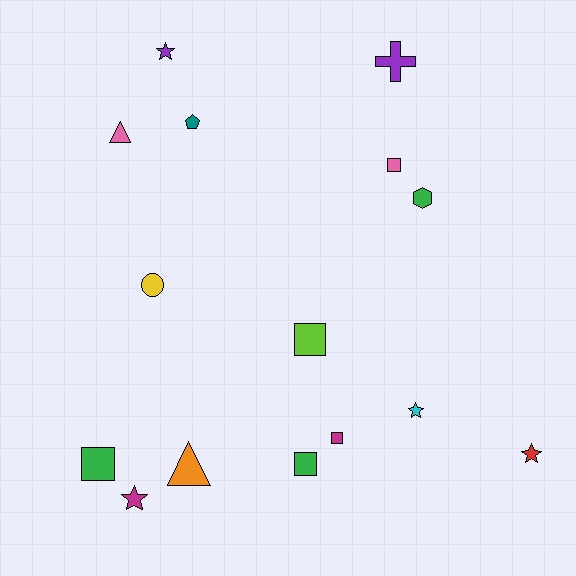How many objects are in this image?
There are 15 objects.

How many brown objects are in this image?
There are no brown objects.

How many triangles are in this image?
There are 2 triangles.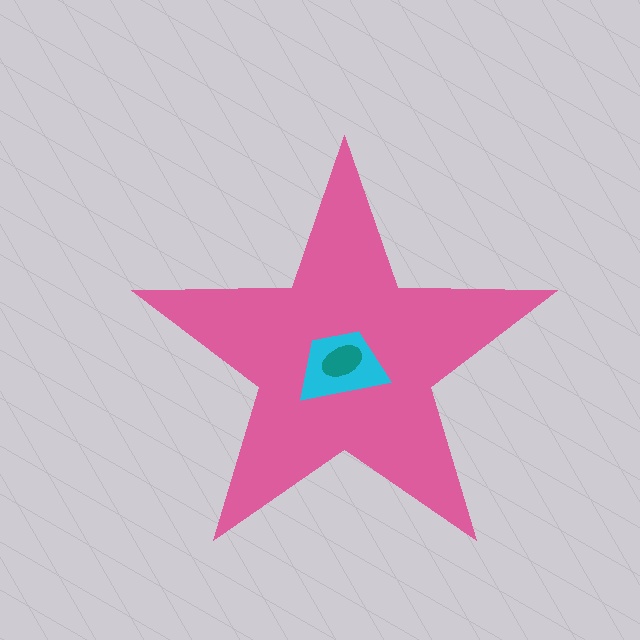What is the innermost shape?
The teal ellipse.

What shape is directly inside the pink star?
The cyan trapezoid.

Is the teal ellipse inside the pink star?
Yes.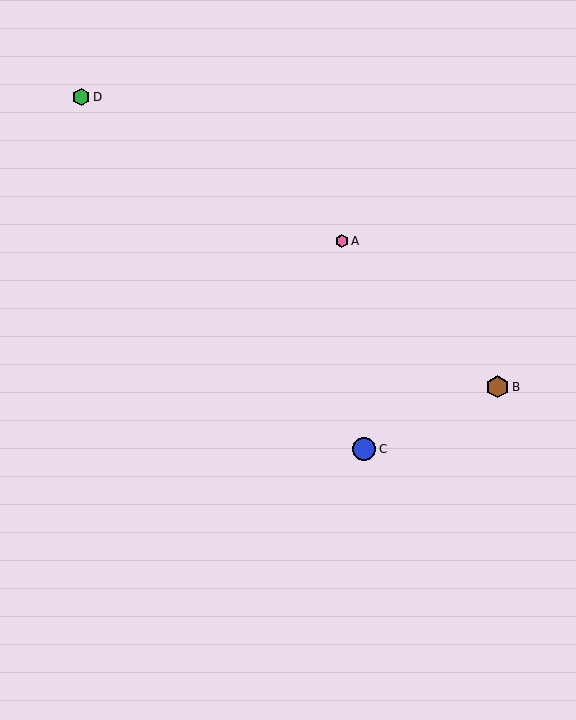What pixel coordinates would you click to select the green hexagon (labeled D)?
Click at (81, 97) to select the green hexagon D.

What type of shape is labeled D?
Shape D is a green hexagon.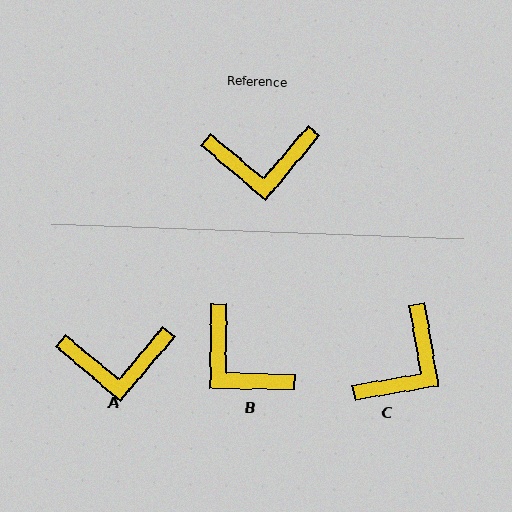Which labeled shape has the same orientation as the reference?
A.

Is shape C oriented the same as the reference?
No, it is off by about 50 degrees.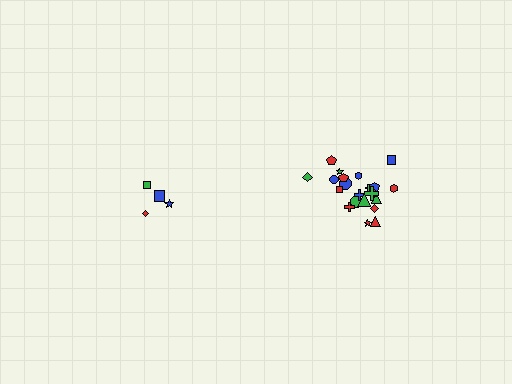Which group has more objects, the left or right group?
The right group.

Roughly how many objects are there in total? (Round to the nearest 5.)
Roughly 25 objects in total.